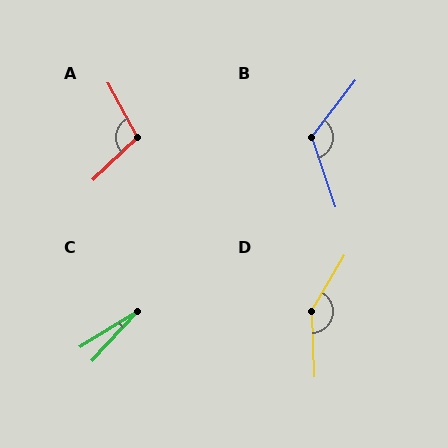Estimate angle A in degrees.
Approximately 105 degrees.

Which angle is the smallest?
C, at approximately 16 degrees.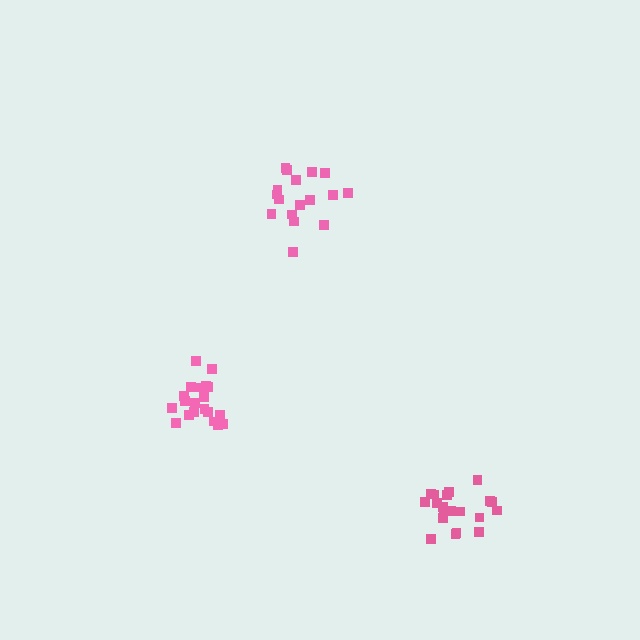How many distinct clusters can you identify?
There are 3 distinct clusters.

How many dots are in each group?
Group 1: 17 dots, Group 2: 20 dots, Group 3: 20 dots (57 total).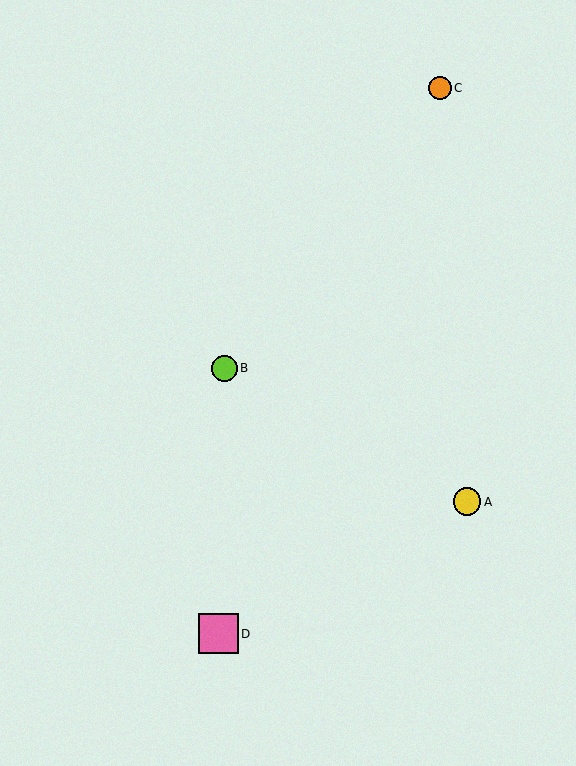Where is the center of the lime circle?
The center of the lime circle is at (224, 368).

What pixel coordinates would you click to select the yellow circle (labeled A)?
Click at (467, 502) to select the yellow circle A.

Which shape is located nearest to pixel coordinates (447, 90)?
The orange circle (labeled C) at (440, 88) is nearest to that location.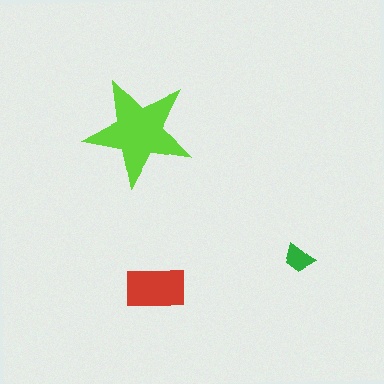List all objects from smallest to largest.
The green trapezoid, the red rectangle, the lime star.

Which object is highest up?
The lime star is topmost.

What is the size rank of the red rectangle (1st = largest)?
2nd.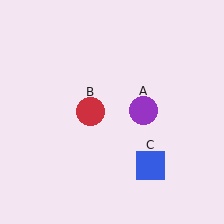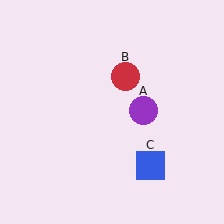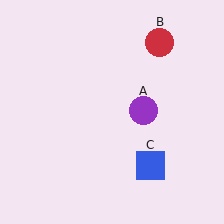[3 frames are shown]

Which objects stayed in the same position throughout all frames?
Purple circle (object A) and blue square (object C) remained stationary.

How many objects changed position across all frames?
1 object changed position: red circle (object B).